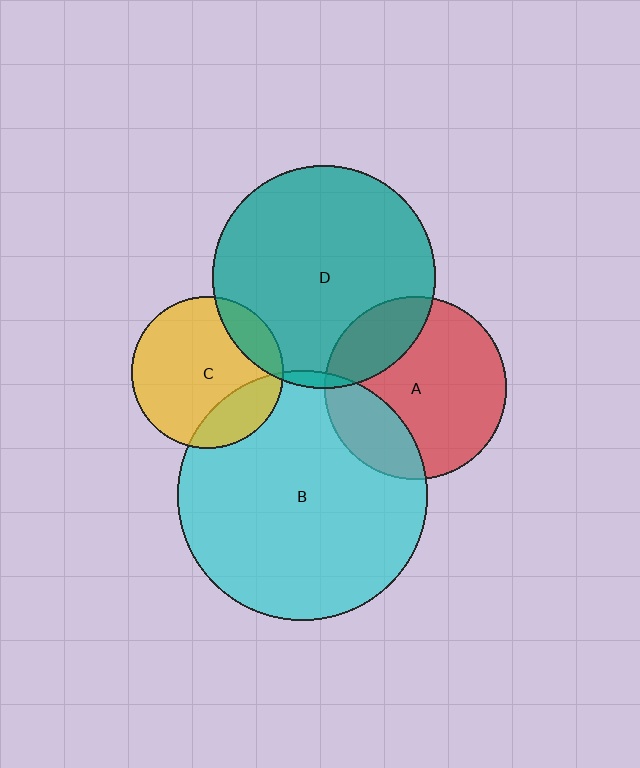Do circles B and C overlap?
Yes.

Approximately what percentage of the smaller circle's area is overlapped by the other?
Approximately 20%.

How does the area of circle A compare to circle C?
Approximately 1.4 times.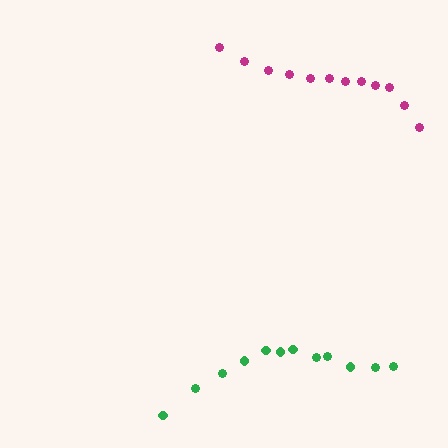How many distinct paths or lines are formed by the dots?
There are 2 distinct paths.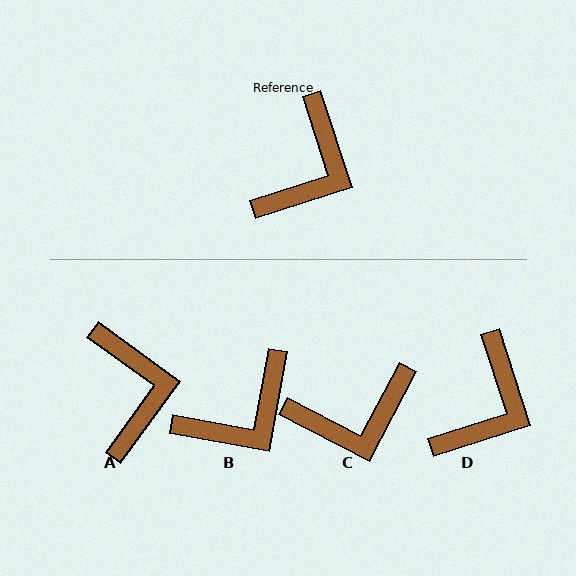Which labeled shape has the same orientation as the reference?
D.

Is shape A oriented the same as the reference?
No, it is off by about 36 degrees.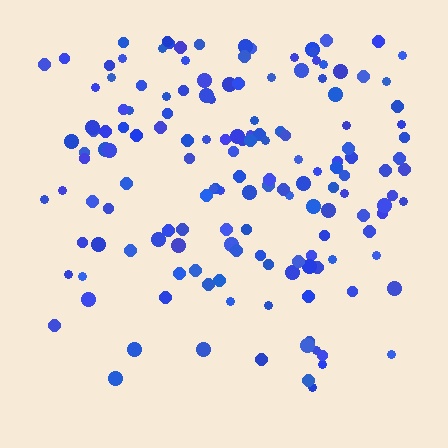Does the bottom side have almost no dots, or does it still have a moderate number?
Still a moderate number, just noticeably fewer than the top.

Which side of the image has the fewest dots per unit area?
The bottom.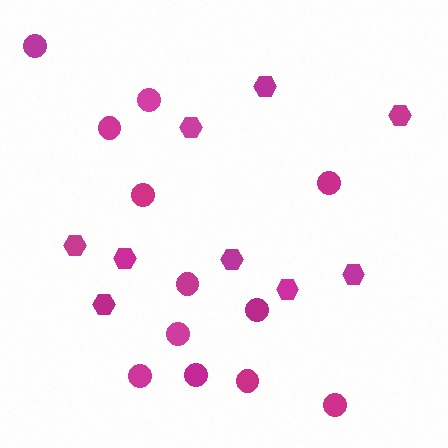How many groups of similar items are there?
There are 2 groups: one group of hexagons (9) and one group of circles (12).